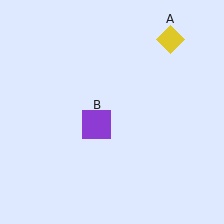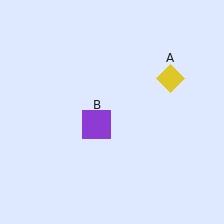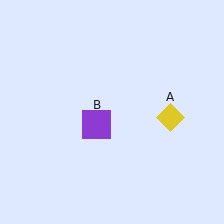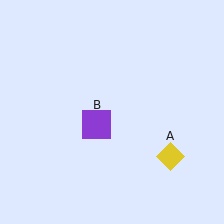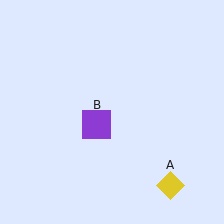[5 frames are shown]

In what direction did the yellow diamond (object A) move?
The yellow diamond (object A) moved down.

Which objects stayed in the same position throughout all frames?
Purple square (object B) remained stationary.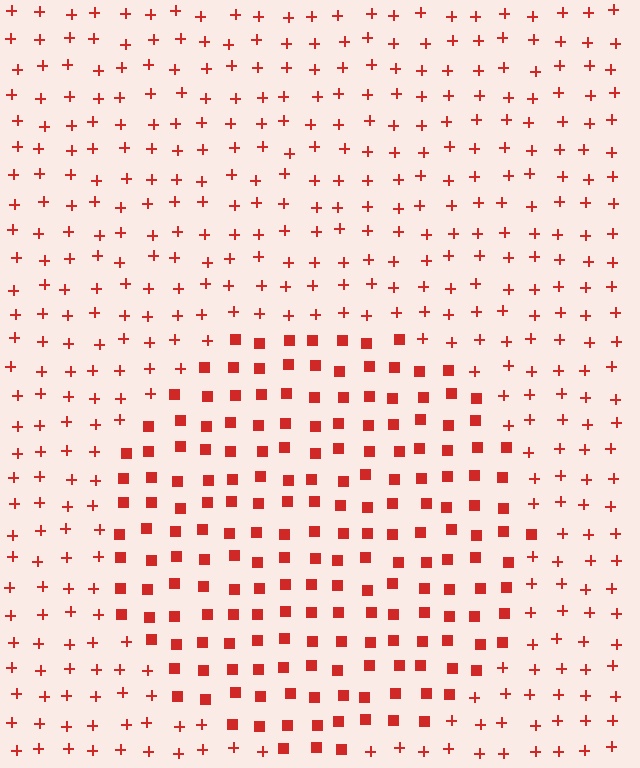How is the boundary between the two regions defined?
The boundary is defined by a change in element shape: squares inside vs. plus signs outside. All elements share the same color and spacing.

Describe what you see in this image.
The image is filled with small red elements arranged in a uniform grid. A circle-shaped region contains squares, while the surrounding area contains plus signs. The boundary is defined purely by the change in element shape.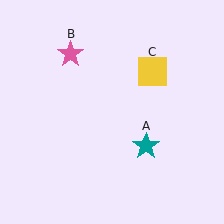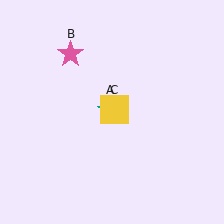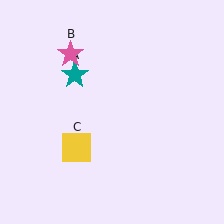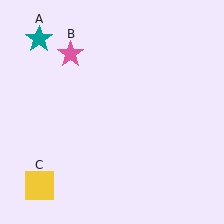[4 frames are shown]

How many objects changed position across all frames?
2 objects changed position: teal star (object A), yellow square (object C).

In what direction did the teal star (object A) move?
The teal star (object A) moved up and to the left.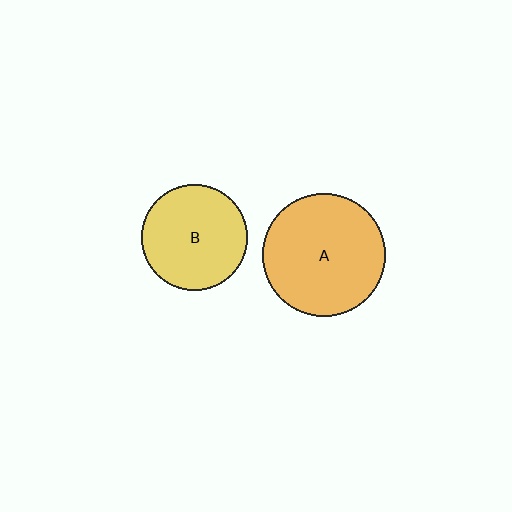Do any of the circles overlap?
No, none of the circles overlap.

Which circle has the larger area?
Circle A (orange).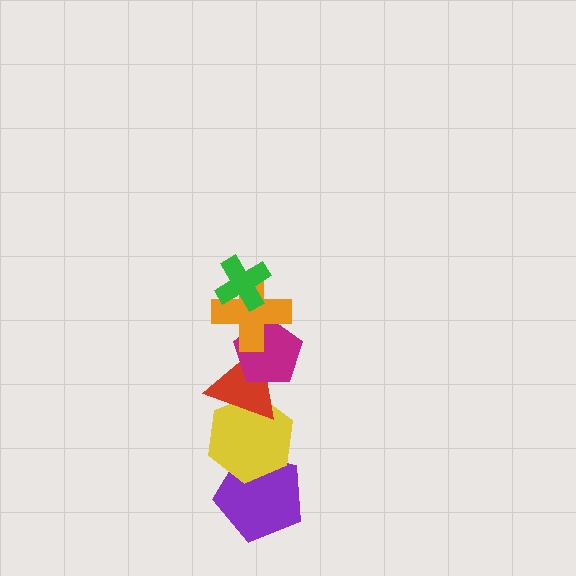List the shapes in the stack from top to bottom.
From top to bottom: the green cross, the orange cross, the magenta pentagon, the red triangle, the yellow hexagon, the purple pentagon.